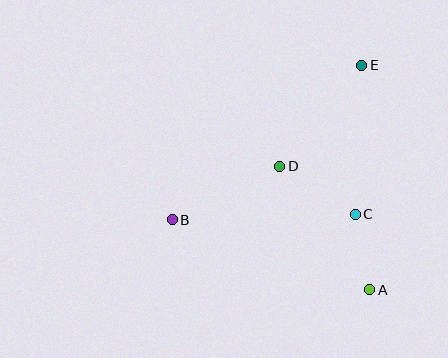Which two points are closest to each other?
Points A and C are closest to each other.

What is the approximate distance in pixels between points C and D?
The distance between C and D is approximately 89 pixels.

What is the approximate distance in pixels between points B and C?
The distance between B and C is approximately 183 pixels.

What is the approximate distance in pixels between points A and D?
The distance between A and D is approximately 153 pixels.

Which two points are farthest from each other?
Points B and E are farthest from each other.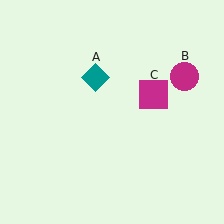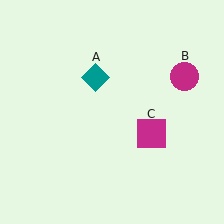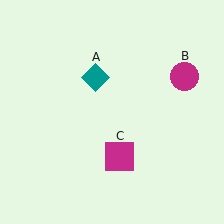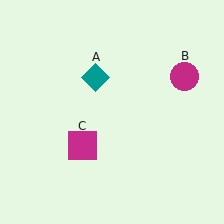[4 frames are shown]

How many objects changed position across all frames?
1 object changed position: magenta square (object C).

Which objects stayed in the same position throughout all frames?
Teal diamond (object A) and magenta circle (object B) remained stationary.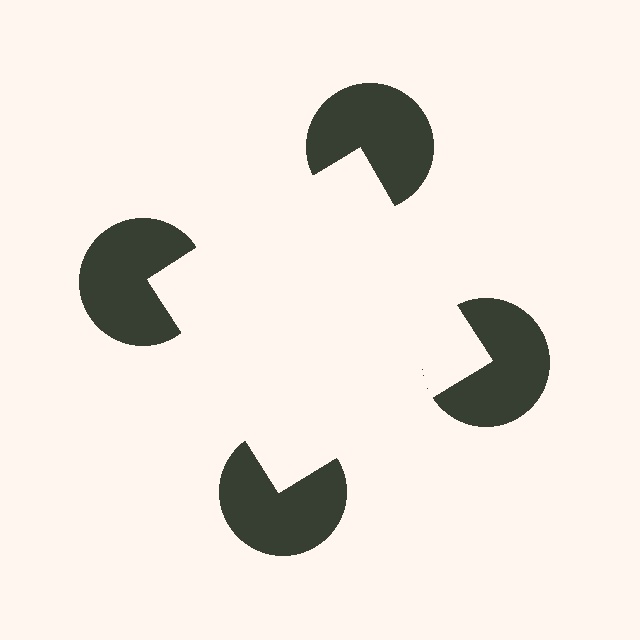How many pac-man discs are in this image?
There are 4 — one at each vertex of the illusory square.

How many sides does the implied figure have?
4 sides.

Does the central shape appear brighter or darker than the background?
It typically appears slightly brighter than the background, even though no actual brightness change is drawn.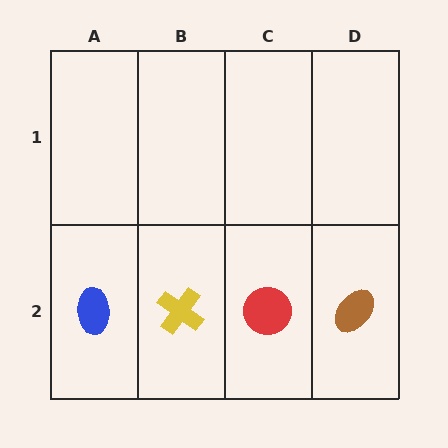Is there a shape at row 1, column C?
No, that cell is empty.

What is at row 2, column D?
A brown ellipse.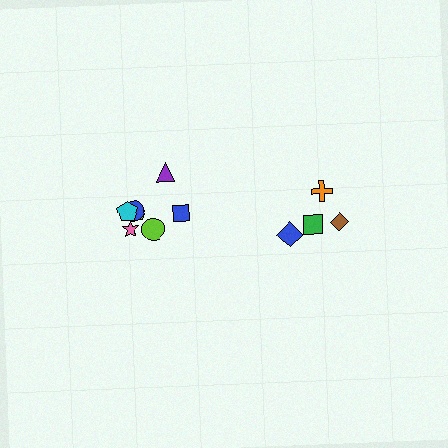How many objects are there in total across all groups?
There are 11 objects.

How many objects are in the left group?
There are 7 objects.